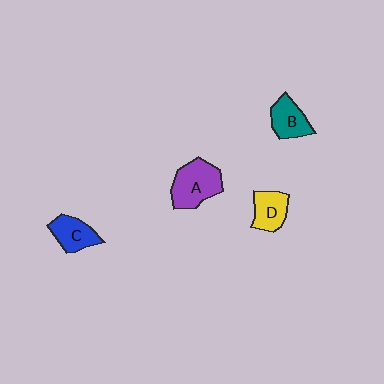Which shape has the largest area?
Shape A (purple).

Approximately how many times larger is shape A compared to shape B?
Approximately 1.5 times.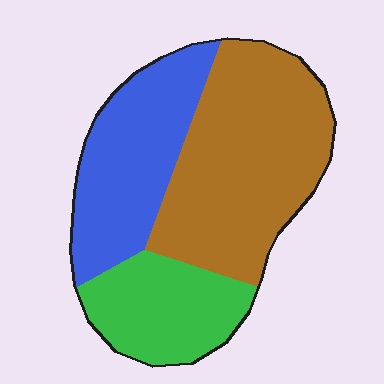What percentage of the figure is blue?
Blue takes up about one third (1/3) of the figure.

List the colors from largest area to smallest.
From largest to smallest: brown, blue, green.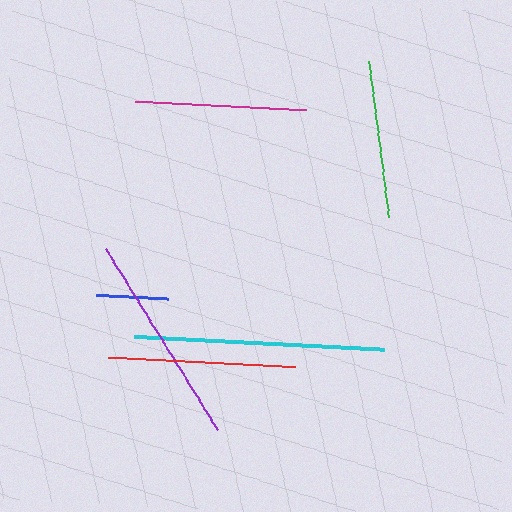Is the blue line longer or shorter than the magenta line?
The magenta line is longer than the blue line.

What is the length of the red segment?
The red segment is approximately 188 pixels long.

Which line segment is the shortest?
The blue line is the shortest at approximately 72 pixels.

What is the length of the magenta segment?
The magenta segment is approximately 171 pixels long.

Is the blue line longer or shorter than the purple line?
The purple line is longer than the blue line.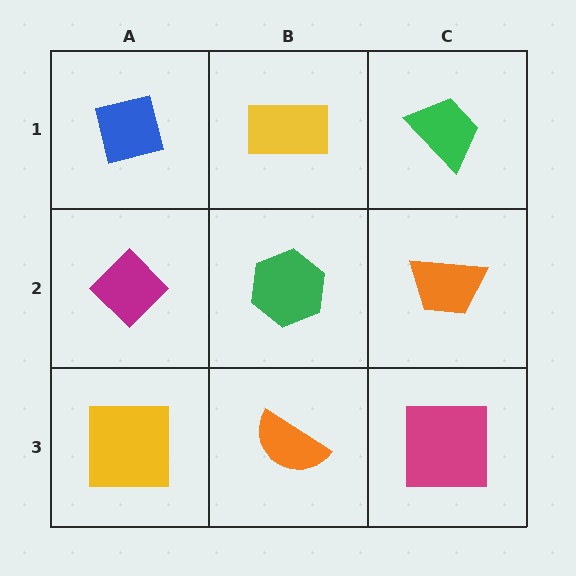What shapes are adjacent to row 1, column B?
A green hexagon (row 2, column B), a blue square (row 1, column A), a green trapezoid (row 1, column C).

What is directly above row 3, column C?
An orange trapezoid.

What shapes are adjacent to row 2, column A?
A blue square (row 1, column A), a yellow square (row 3, column A), a green hexagon (row 2, column B).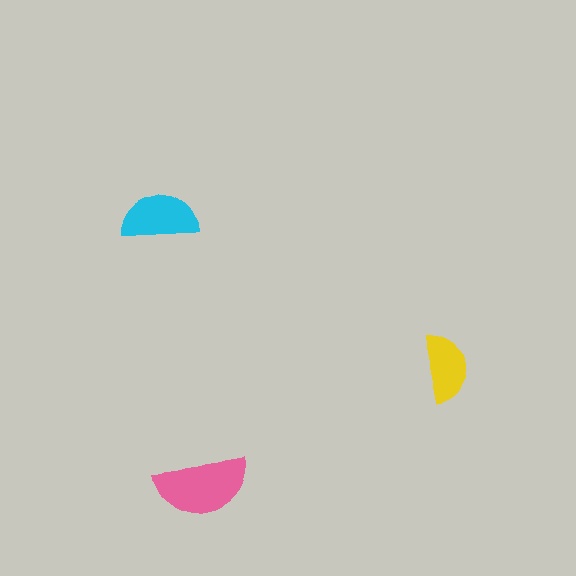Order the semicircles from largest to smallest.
the pink one, the cyan one, the yellow one.